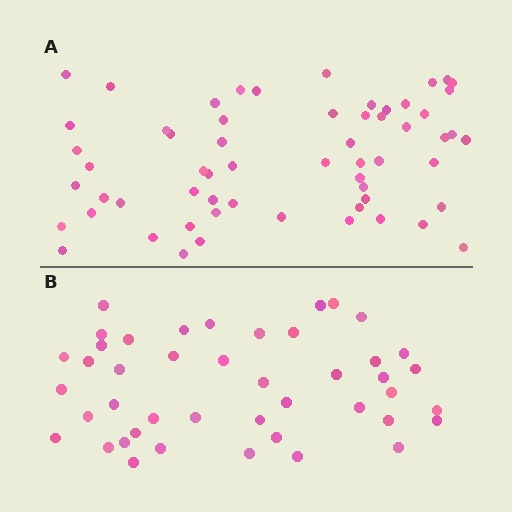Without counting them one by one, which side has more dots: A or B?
Region A (the top region) has more dots.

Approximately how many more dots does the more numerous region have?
Region A has approximately 15 more dots than region B.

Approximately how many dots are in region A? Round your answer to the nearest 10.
About 60 dots.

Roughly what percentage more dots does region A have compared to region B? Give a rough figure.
About 35% more.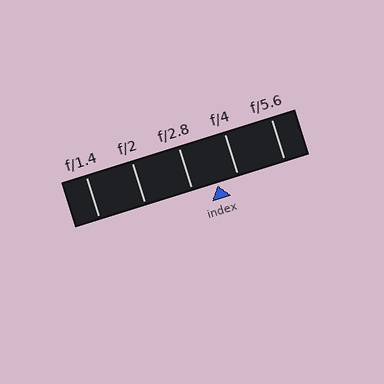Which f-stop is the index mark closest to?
The index mark is closest to f/4.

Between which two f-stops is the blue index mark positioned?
The index mark is between f/2.8 and f/4.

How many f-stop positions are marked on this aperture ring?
There are 5 f-stop positions marked.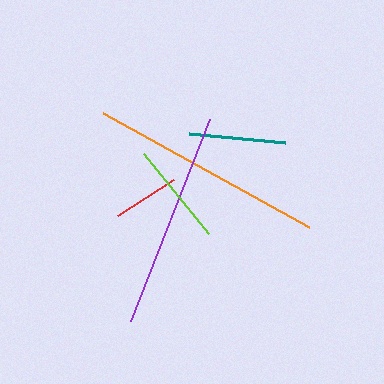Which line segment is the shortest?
The red line is the shortest at approximately 66 pixels.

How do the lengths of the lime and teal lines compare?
The lime and teal lines are approximately the same length.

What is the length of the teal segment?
The teal segment is approximately 96 pixels long.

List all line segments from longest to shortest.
From longest to shortest: orange, purple, lime, teal, red.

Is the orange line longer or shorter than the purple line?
The orange line is longer than the purple line.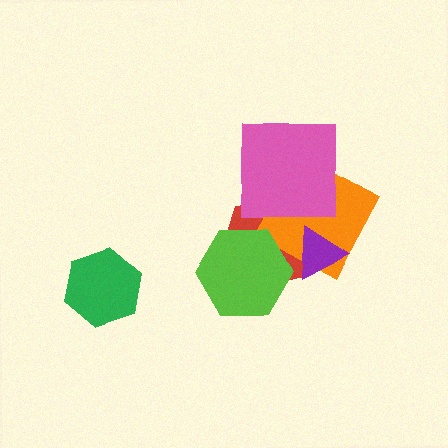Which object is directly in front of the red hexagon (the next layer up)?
The orange square is directly in front of the red hexagon.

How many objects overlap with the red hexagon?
4 objects overlap with the red hexagon.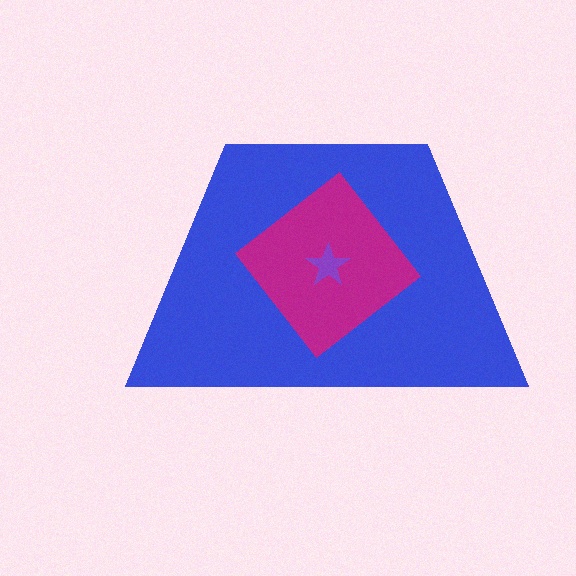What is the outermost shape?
The blue trapezoid.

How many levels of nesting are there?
3.